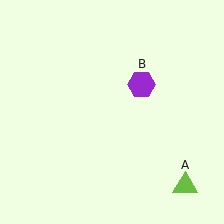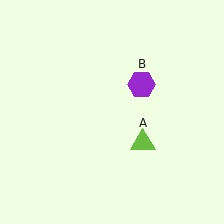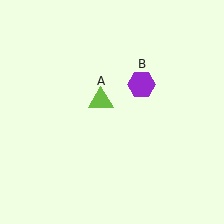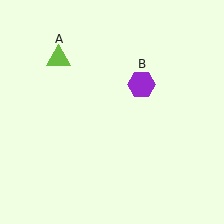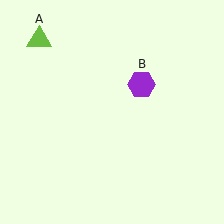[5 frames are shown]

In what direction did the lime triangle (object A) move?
The lime triangle (object A) moved up and to the left.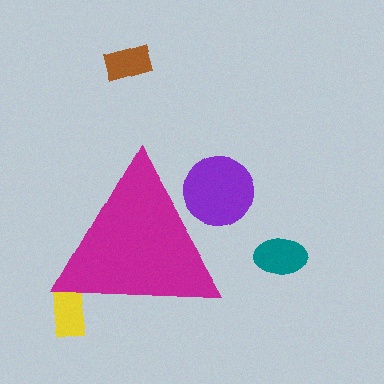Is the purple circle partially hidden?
Yes, the purple circle is partially hidden behind the magenta triangle.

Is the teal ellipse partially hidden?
No, the teal ellipse is fully visible.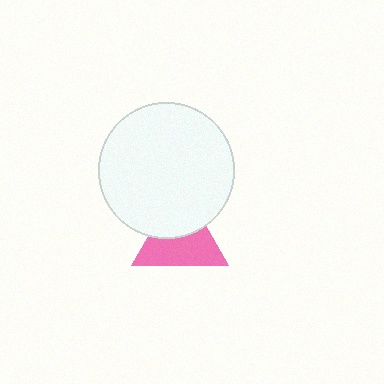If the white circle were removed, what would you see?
You would see the complete pink triangle.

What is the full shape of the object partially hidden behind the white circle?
The partially hidden object is a pink triangle.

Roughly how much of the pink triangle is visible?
About half of it is visible (roughly 58%).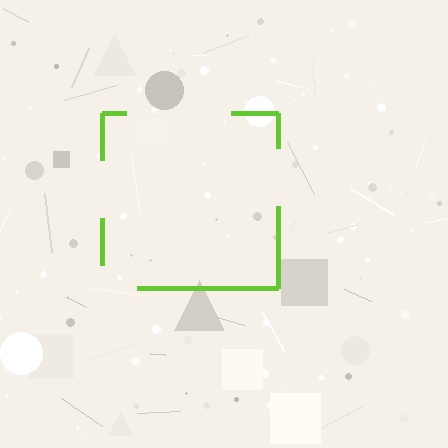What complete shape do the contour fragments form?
The contour fragments form a square.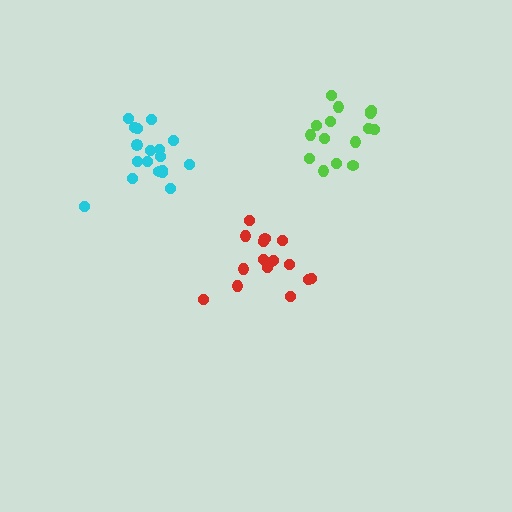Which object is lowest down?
The red cluster is bottommost.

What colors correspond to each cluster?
The clusters are colored: cyan, lime, red.